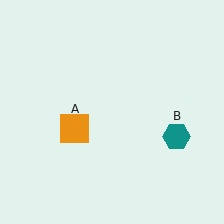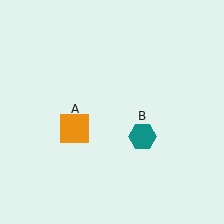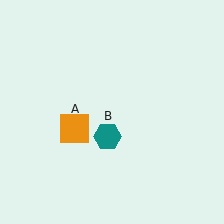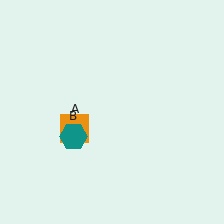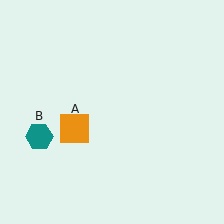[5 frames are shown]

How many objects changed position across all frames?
1 object changed position: teal hexagon (object B).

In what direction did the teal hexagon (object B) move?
The teal hexagon (object B) moved left.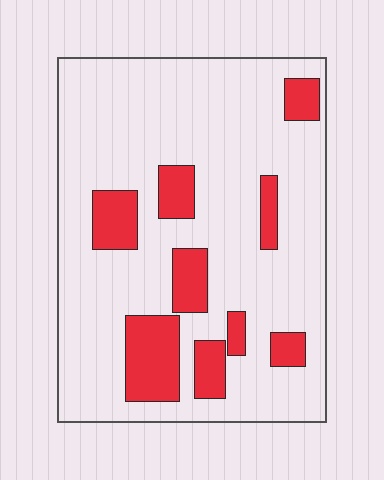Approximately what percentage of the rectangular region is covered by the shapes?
Approximately 20%.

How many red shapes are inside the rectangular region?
9.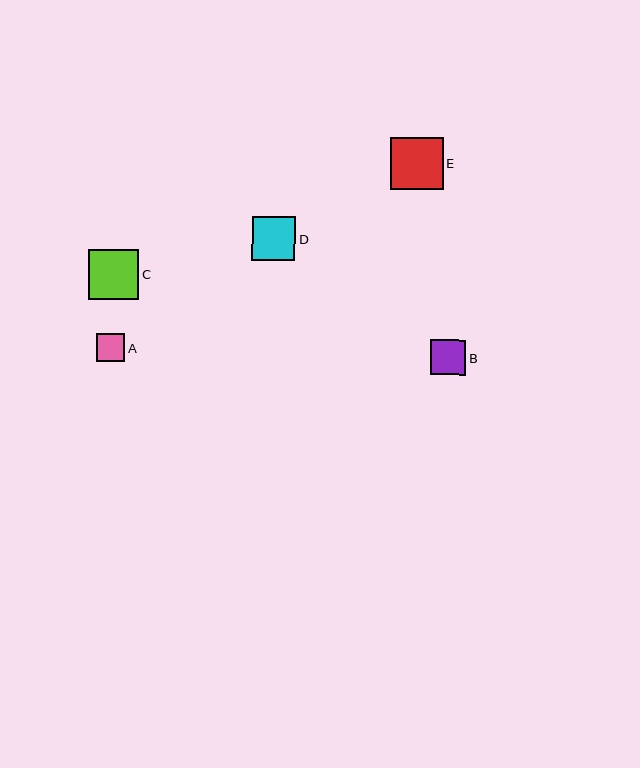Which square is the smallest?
Square A is the smallest with a size of approximately 28 pixels.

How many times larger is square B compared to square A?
Square B is approximately 1.2 times the size of square A.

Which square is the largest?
Square E is the largest with a size of approximately 52 pixels.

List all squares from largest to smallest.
From largest to smallest: E, C, D, B, A.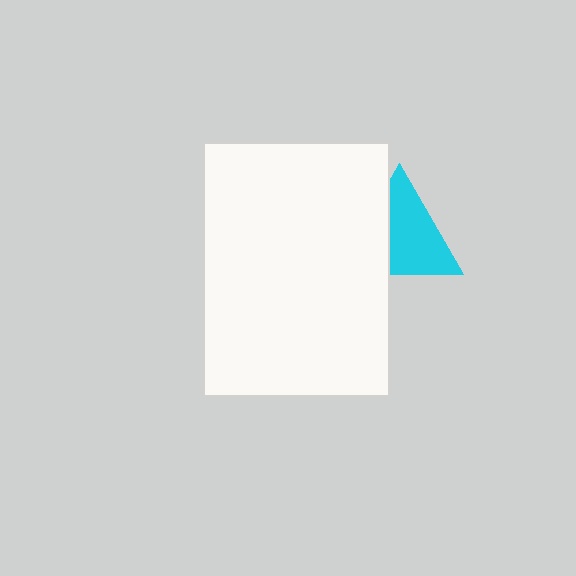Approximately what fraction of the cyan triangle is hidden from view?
Roughly 36% of the cyan triangle is hidden behind the white rectangle.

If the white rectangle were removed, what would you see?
You would see the complete cyan triangle.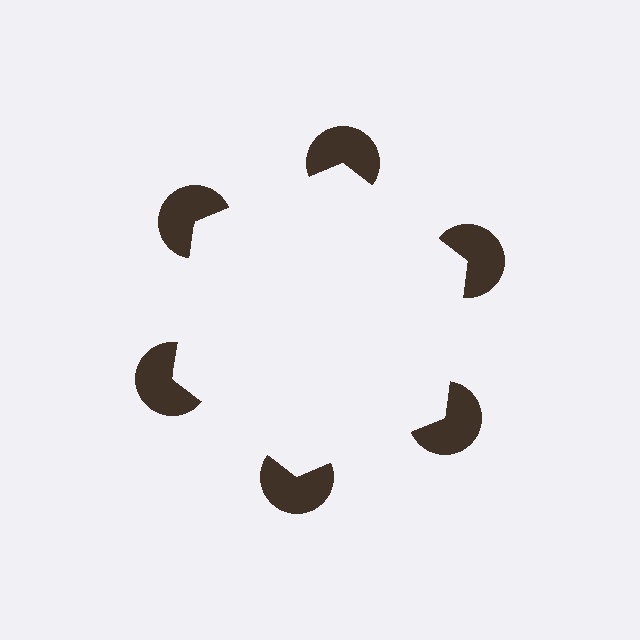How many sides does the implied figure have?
6 sides.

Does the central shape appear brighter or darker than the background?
It typically appears slightly brighter than the background, even though no actual brightness change is drawn.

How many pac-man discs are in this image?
There are 6 — one at each vertex of the illusory hexagon.